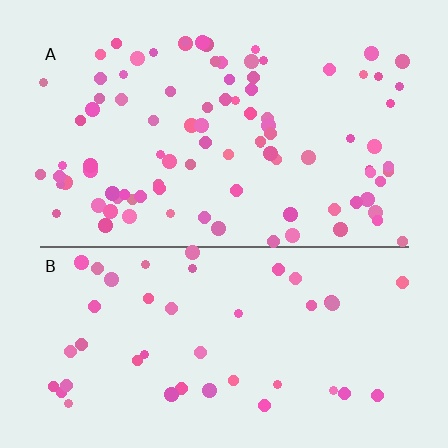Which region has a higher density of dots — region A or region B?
A (the top).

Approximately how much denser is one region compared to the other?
Approximately 2.1× — region A over region B.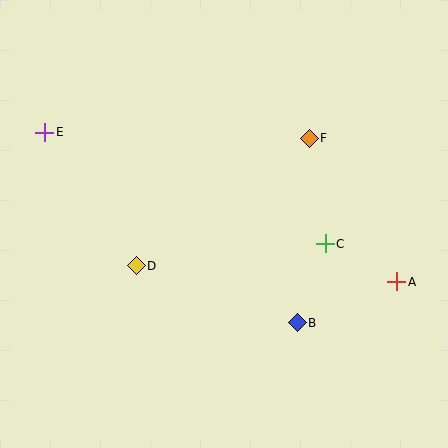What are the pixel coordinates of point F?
Point F is at (309, 138).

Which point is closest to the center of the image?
Point D at (136, 266) is closest to the center.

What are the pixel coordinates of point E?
Point E is at (45, 132).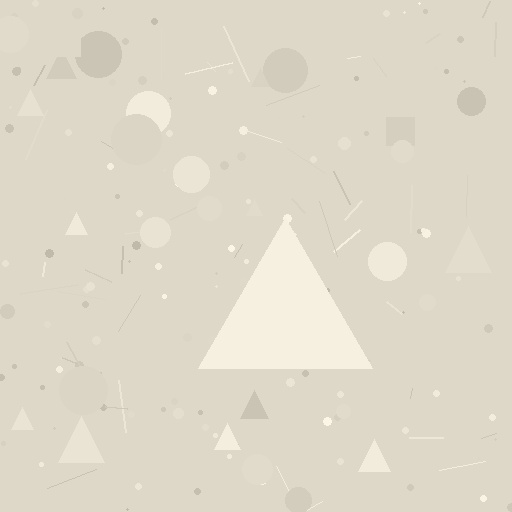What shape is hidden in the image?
A triangle is hidden in the image.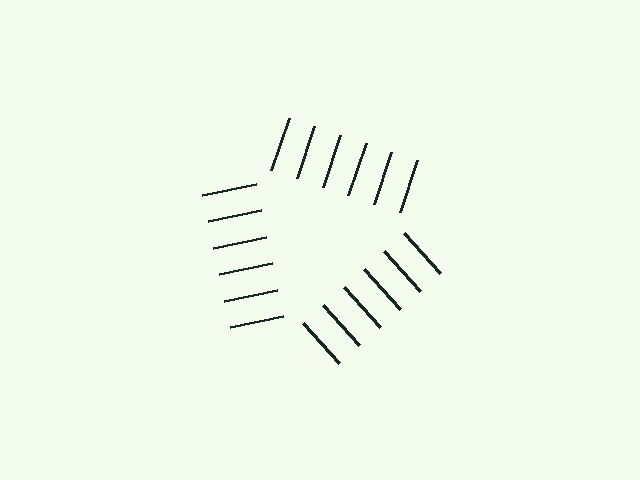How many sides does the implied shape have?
3 sides — the line-ends trace a triangle.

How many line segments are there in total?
18 — 6 along each of the 3 edges.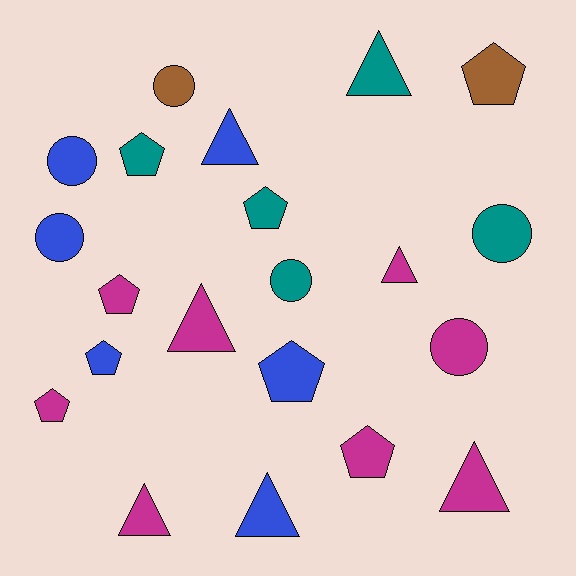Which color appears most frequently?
Magenta, with 8 objects.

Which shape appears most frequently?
Pentagon, with 8 objects.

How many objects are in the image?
There are 21 objects.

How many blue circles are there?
There are 2 blue circles.